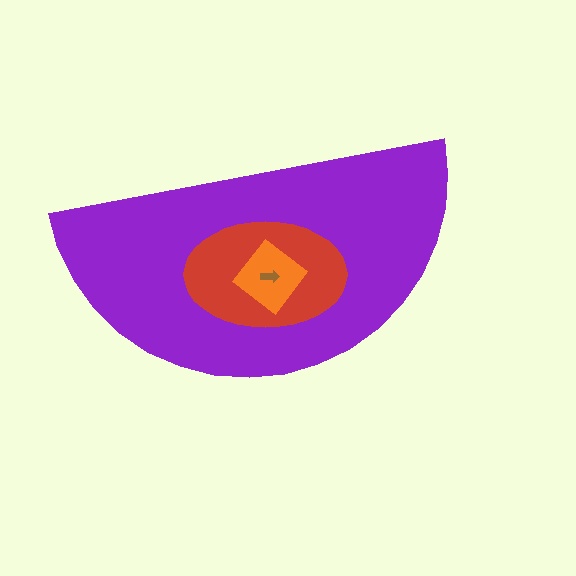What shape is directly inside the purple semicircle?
The red ellipse.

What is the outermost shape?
The purple semicircle.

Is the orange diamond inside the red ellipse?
Yes.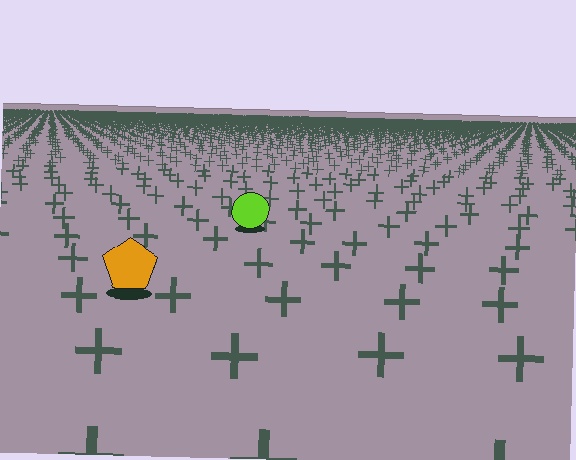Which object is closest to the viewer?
The orange pentagon is closest. The texture marks near it are larger and more spread out.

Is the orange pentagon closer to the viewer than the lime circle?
Yes. The orange pentagon is closer — you can tell from the texture gradient: the ground texture is coarser near it.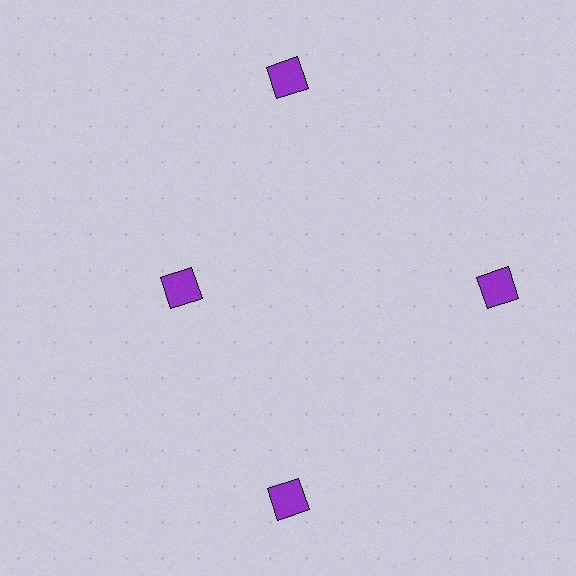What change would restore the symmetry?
The symmetry would be restored by moving it outward, back onto the ring so that all 4 diamonds sit at equal angles and equal distance from the center.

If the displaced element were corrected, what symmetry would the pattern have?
It would have 4-fold rotational symmetry — the pattern would map onto itself every 90 degrees.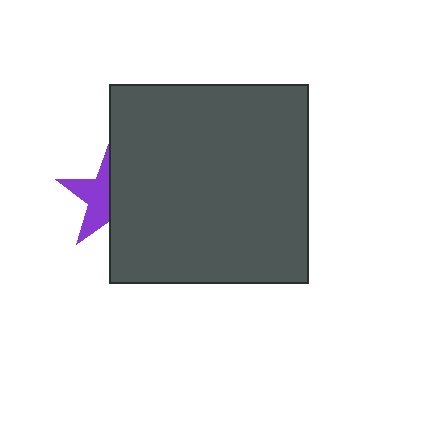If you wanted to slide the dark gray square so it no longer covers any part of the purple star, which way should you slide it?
Slide it right — that is the most direct way to separate the two shapes.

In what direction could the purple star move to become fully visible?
The purple star could move left. That would shift it out from behind the dark gray square entirely.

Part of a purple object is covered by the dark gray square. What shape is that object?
It is a star.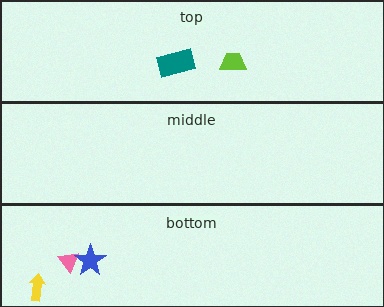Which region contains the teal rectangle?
The top region.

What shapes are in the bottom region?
The pink triangle, the yellow arrow, the blue star.